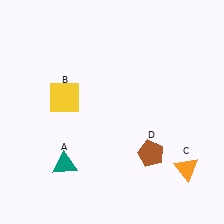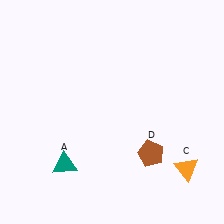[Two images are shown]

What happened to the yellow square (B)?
The yellow square (B) was removed in Image 2. It was in the top-left area of Image 1.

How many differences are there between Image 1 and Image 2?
There is 1 difference between the two images.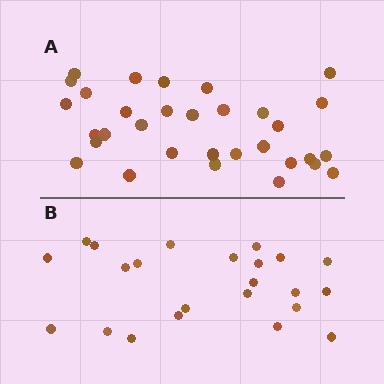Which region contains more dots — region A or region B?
Region A (the top region) has more dots.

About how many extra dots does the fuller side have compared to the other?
Region A has roughly 8 or so more dots than region B.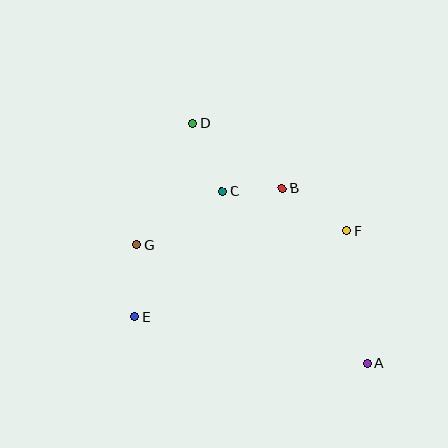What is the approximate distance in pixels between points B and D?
The distance between B and D is approximately 111 pixels.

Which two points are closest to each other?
Points B and C are closest to each other.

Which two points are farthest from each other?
Points A and D are farthest from each other.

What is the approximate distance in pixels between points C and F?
The distance between C and F is approximately 131 pixels.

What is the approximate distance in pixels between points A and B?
The distance between A and B is approximately 194 pixels.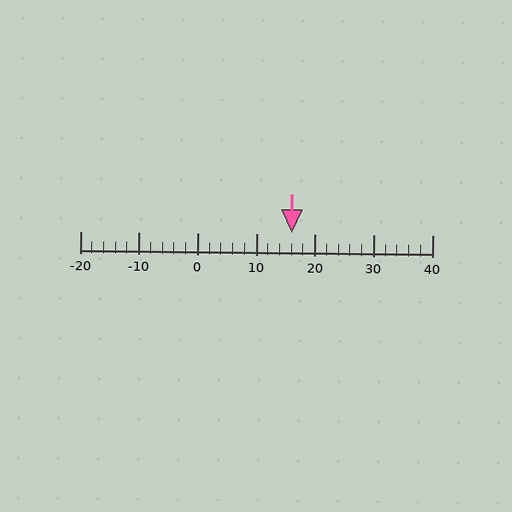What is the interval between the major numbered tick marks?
The major tick marks are spaced 10 units apart.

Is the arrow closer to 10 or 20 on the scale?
The arrow is closer to 20.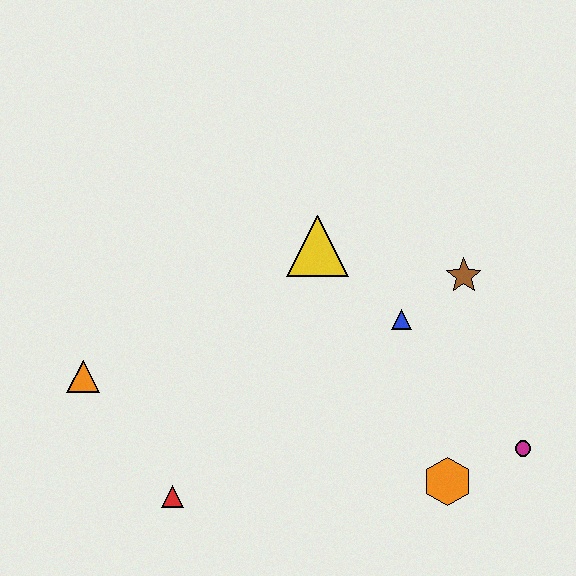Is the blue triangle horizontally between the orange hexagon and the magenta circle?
No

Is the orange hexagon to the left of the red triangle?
No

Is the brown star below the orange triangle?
No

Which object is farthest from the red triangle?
The brown star is farthest from the red triangle.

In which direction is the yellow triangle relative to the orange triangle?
The yellow triangle is to the right of the orange triangle.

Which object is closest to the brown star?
The blue triangle is closest to the brown star.